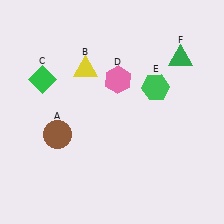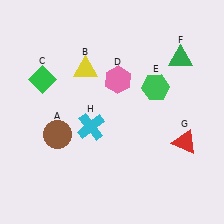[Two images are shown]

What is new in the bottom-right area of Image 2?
A red triangle (G) was added in the bottom-right area of Image 2.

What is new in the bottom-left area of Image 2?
A cyan cross (H) was added in the bottom-left area of Image 2.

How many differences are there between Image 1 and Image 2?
There are 2 differences between the two images.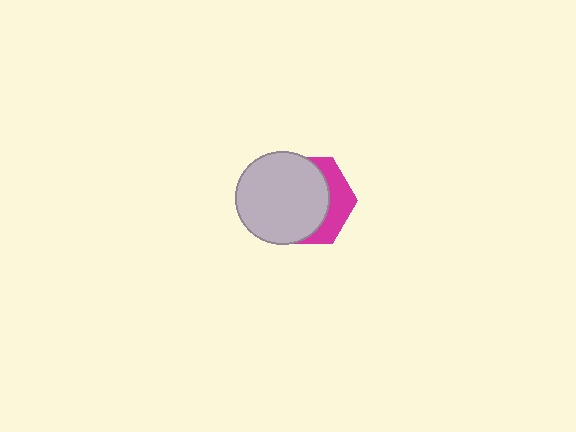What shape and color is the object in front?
The object in front is a light gray circle.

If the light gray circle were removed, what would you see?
You would see the complete magenta hexagon.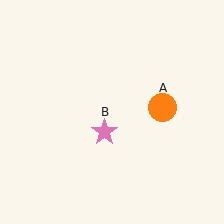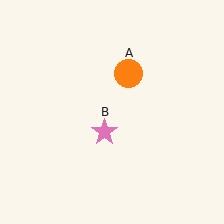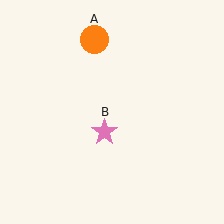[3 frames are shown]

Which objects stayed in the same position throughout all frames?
Pink star (object B) remained stationary.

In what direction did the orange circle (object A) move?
The orange circle (object A) moved up and to the left.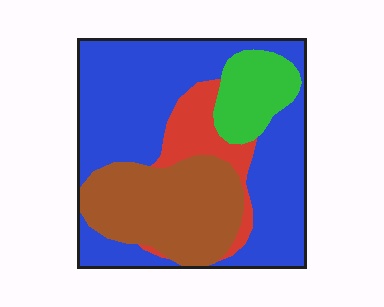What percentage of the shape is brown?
Brown covers roughly 25% of the shape.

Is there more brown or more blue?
Blue.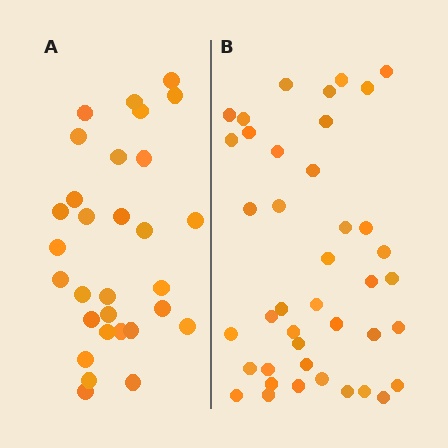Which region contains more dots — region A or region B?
Region B (the right region) has more dots.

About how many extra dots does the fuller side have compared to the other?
Region B has roughly 12 or so more dots than region A.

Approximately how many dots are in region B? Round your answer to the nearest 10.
About 40 dots. (The exact count is 41, which rounds to 40.)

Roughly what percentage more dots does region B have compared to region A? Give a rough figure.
About 35% more.